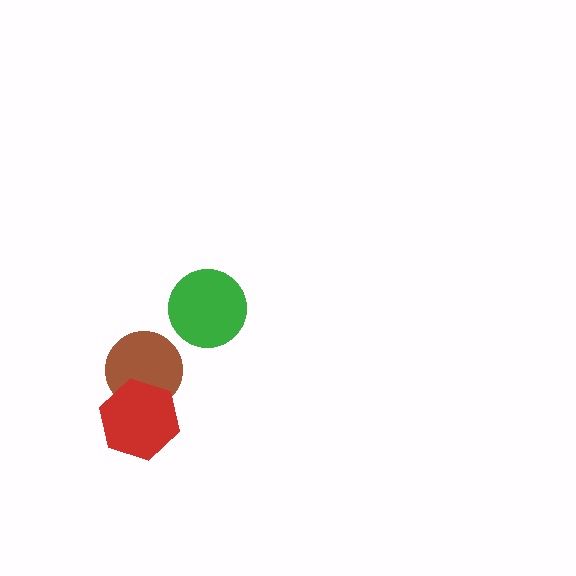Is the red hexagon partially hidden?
No, no other shape covers it.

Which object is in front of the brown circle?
The red hexagon is in front of the brown circle.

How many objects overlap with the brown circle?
1 object overlaps with the brown circle.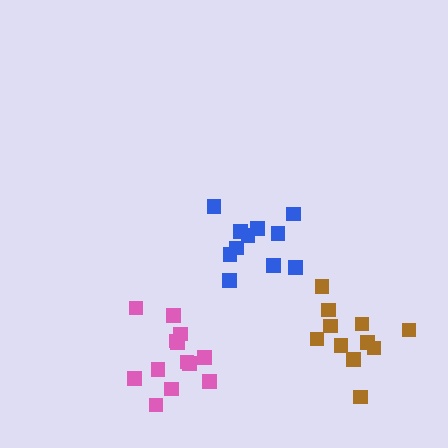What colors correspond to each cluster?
The clusters are colored: blue, pink, brown.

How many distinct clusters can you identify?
There are 3 distinct clusters.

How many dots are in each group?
Group 1: 11 dots, Group 2: 13 dots, Group 3: 11 dots (35 total).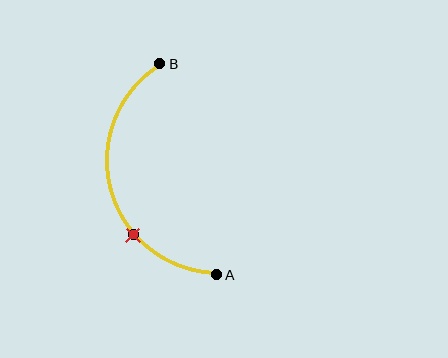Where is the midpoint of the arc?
The arc midpoint is the point on the curve farthest from the straight line joining A and B. It sits to the left of that line.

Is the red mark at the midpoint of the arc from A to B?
No. The red mark lies on the arc but is closer to endpoint A. The arc midpoint would be at the point on the curve equidistant along the arc from both A and B.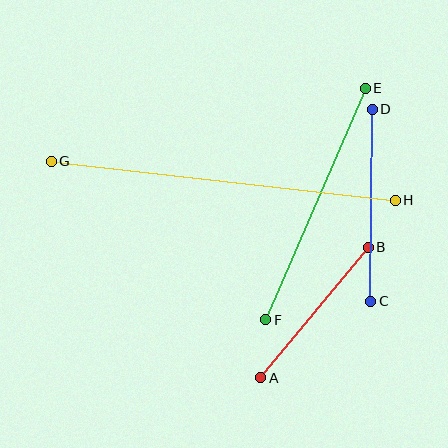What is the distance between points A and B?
The distance is approximately 169 pixels.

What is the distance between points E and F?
The distance is approximately 252 pixels.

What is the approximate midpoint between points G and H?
The midpoint is at approximately (223, 181) pixels.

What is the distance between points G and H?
The distance is approximately 346 pixels.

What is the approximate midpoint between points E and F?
The midpoint is at approximately (315, 204) pixels.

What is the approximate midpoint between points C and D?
The midpoint is at approximately (371, 205) pixels.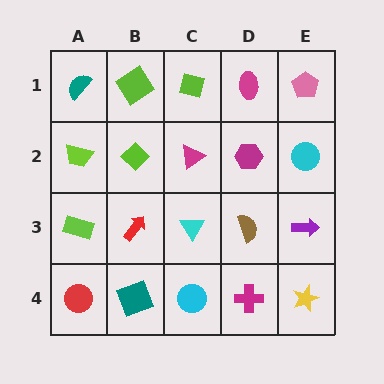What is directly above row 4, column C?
A cyan triangle.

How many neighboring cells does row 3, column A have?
3.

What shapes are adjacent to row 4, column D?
A brown semicircle (row 3, column D), a cyan circle (row 4, column C), a yellow star (row 4, column E).